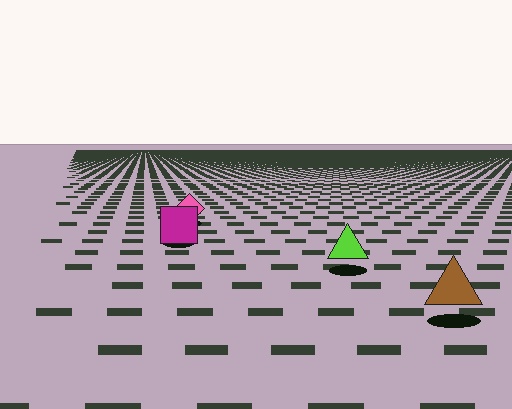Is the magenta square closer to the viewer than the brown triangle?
No. The brown triangle is closer — you can tell from the texture gradient: the ground texture is coarser near it.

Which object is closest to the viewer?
The brown triangle is closest. The texture marks near it are larger and more spread out.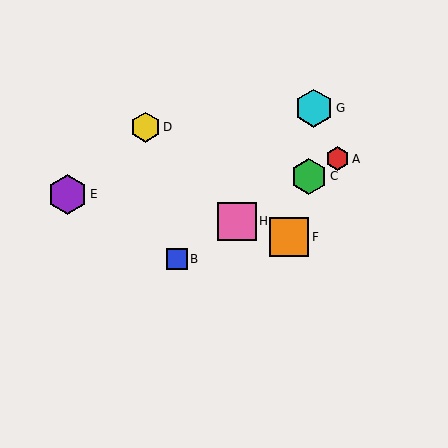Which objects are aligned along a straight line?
Objects A, B, C, H are aligned along a straight line.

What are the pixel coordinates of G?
Object G is at (314, 108).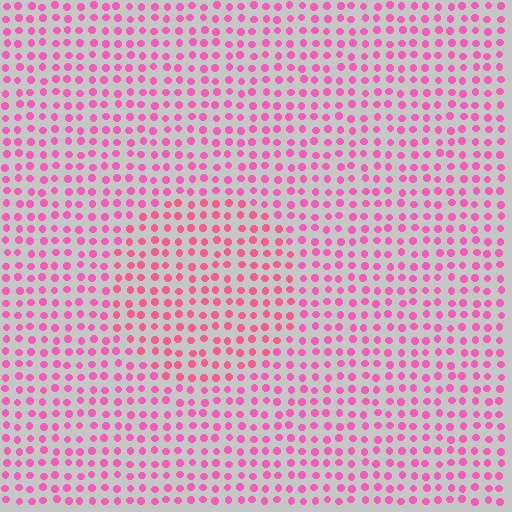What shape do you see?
I see a circle.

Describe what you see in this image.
The image is filled with small pink elements in a uniform arrangement. A circle-shaped region is visible where the elements are tinted to a slightly different hue, forming a subtle color boundary.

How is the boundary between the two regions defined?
The boundary is defined purely by a slight shift in hue (about 17 degrees). Spacing, size, and orientation are identical on both sides.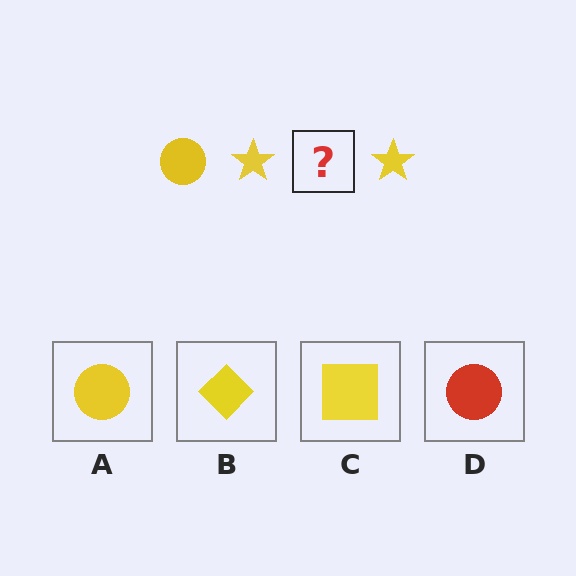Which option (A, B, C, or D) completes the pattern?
A.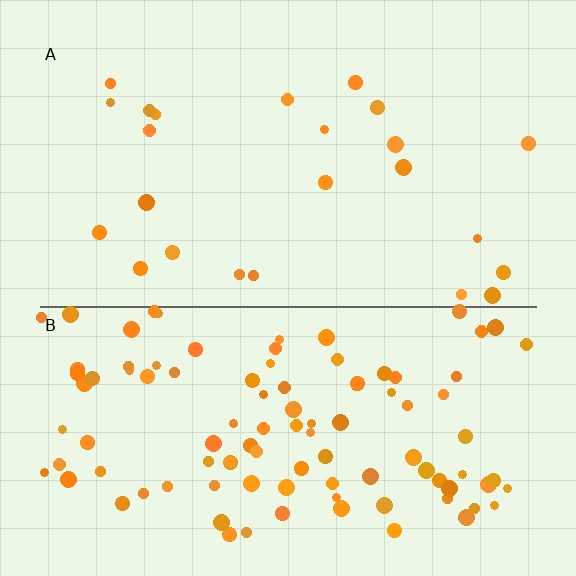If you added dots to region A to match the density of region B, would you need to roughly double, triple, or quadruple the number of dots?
Approximately quadruple.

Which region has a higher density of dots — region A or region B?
B (the bottom).